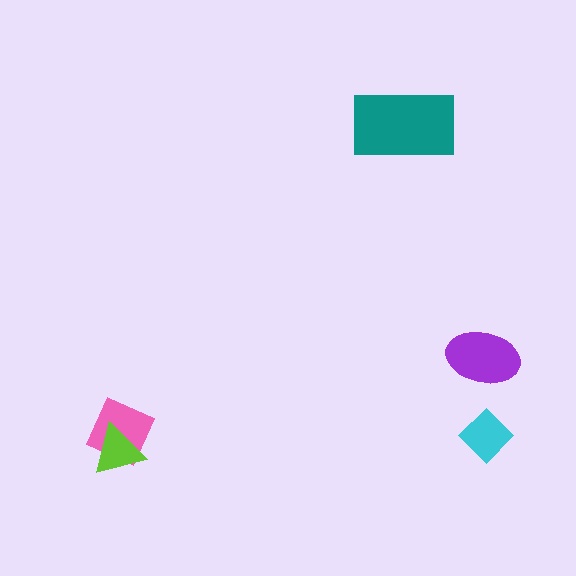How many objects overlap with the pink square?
1 object overlaps with the pink square.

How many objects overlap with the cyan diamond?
0 objects overlap with the cyan diamond.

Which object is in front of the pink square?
The lime triangle is in front of the pink square.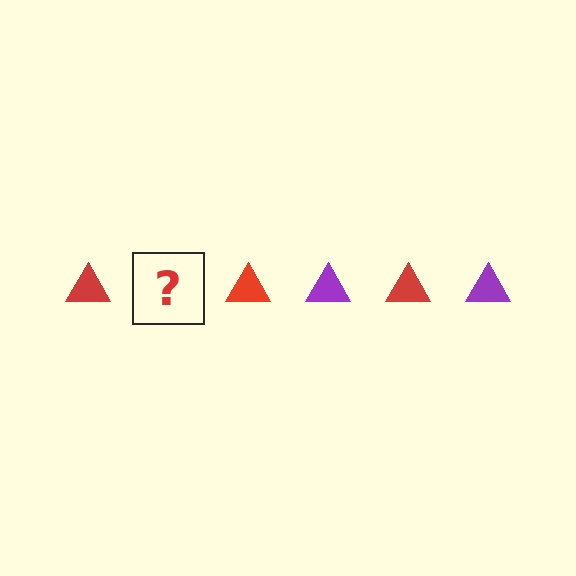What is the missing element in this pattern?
The missing element is a purple triangle.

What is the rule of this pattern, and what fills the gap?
The rule is that the pattern cycles through red, purple triangles. The gap should be filled with a purple triangle.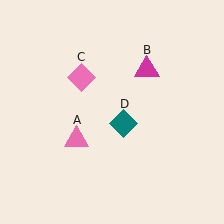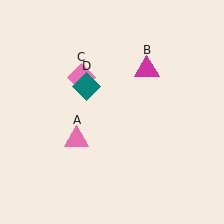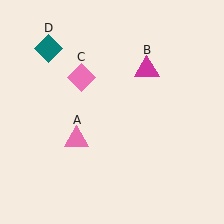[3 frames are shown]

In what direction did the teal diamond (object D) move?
The teal diamond (object D) moved up and to the left.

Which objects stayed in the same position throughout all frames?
Pink triangle (object A) and magenta triangle (object B) and pink diamond (object C) remained stationary.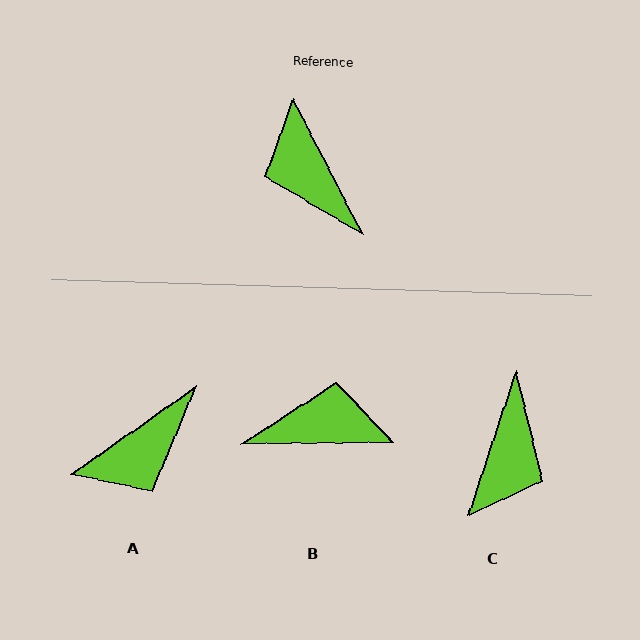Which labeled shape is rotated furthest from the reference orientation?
C, about 134 degrees away.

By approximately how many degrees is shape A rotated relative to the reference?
Approximately 98 degrees counter-clockwise.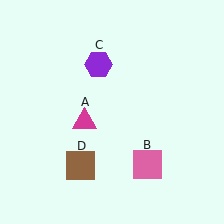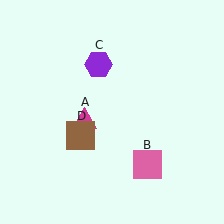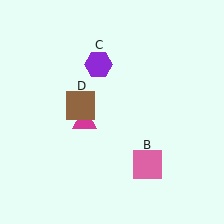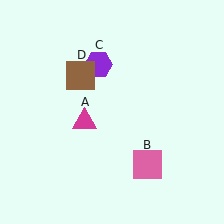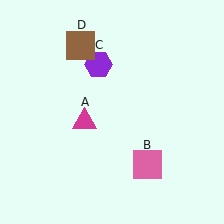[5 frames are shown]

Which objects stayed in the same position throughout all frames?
Magenta triangle (object A) and pink square (object B) and purple hexagon (object C) remained stationary.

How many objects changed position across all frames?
1 object changed position: brown square (object D).